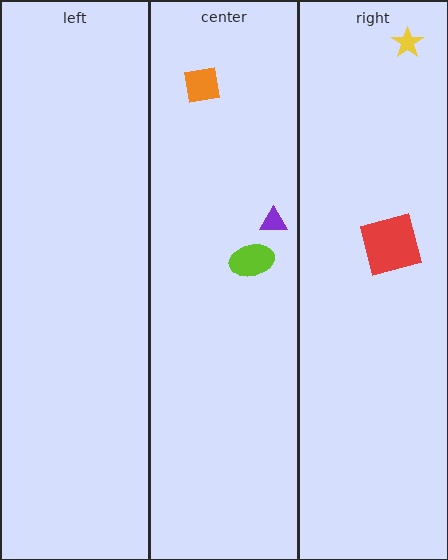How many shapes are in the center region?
3.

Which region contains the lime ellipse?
The center region.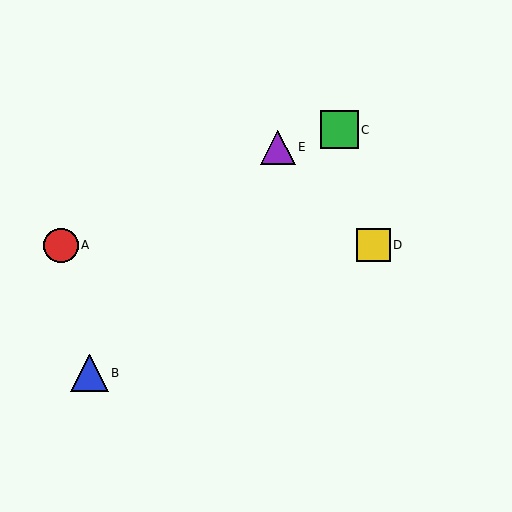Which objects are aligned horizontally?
Objects A, D are aligned horizontally.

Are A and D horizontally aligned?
Yes, both are at y≈245.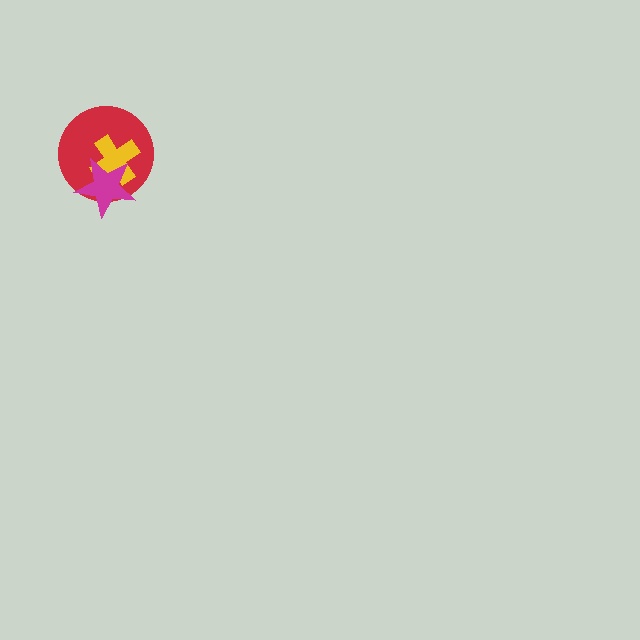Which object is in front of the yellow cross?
The magenta star is in front of the yellow cross.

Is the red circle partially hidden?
Yes, it is partially covered by another shape.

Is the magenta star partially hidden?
No, no other shape covers it.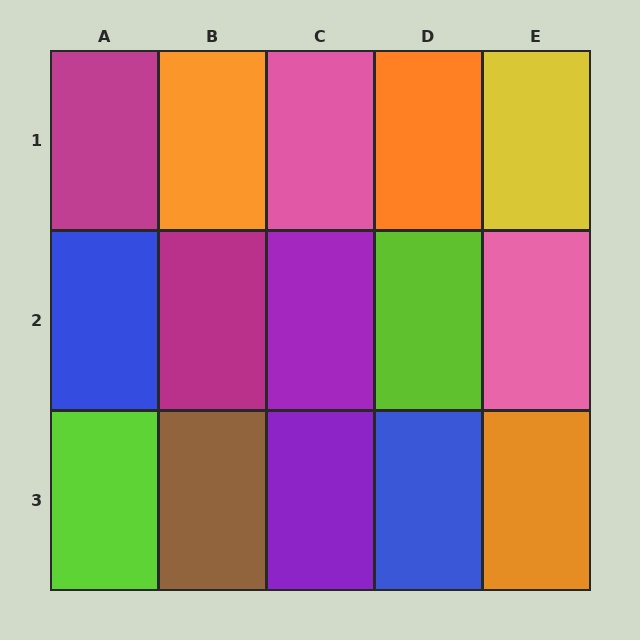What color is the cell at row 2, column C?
Purple.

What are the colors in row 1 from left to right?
Magenta, orange, pink, orange, yellow.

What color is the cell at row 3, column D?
Blue.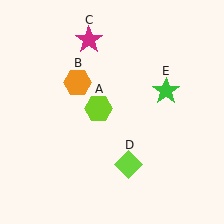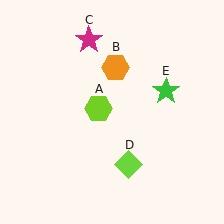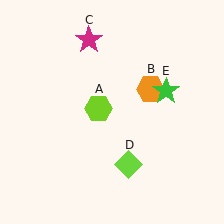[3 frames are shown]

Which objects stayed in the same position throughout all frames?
Lime hexagon (object A) and magenta star (object C) and lime diamond (object D) and green star (object E) remained stationary.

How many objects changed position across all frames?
1 object changed position: orange hexagon (object B).